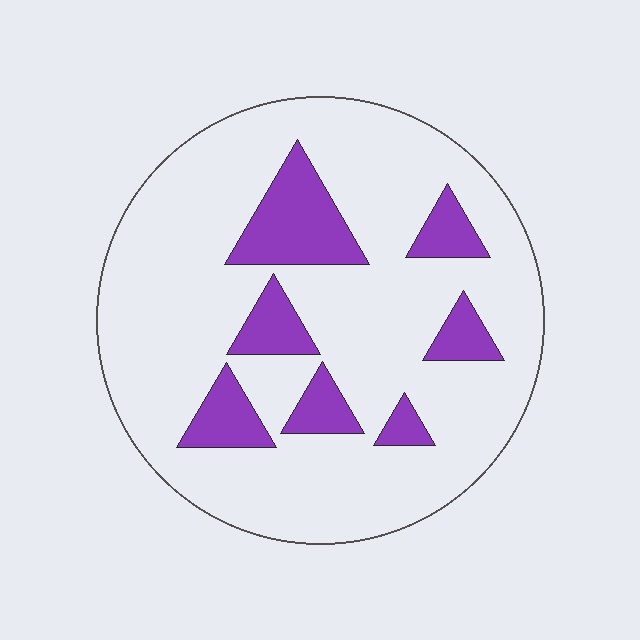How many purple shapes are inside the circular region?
7.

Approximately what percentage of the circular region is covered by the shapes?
Approximately 20%.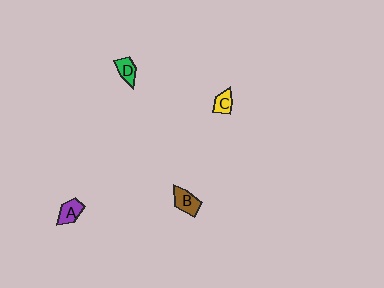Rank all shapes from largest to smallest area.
From largest to smallest: B (brown), A (purple), D (green), C (yellow).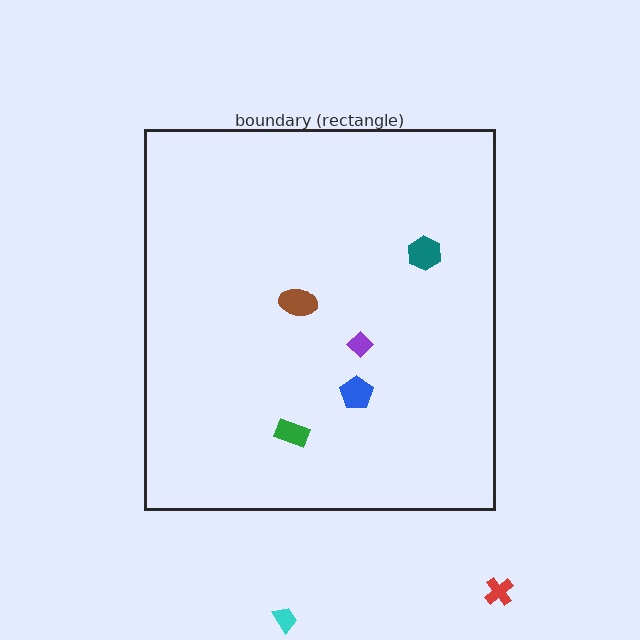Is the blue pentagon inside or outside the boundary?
Inside.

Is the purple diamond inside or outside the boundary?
Inside.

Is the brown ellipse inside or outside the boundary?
Inside.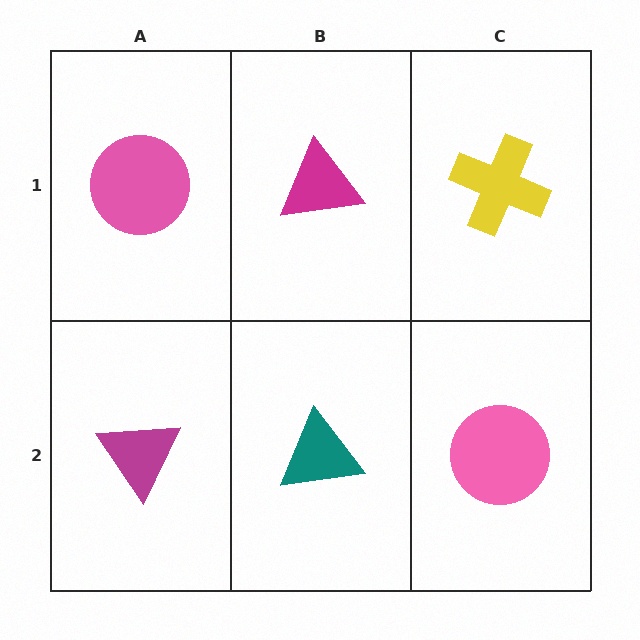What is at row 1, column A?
A pink circle.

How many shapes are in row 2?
3 shapes.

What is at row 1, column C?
A yellow cross.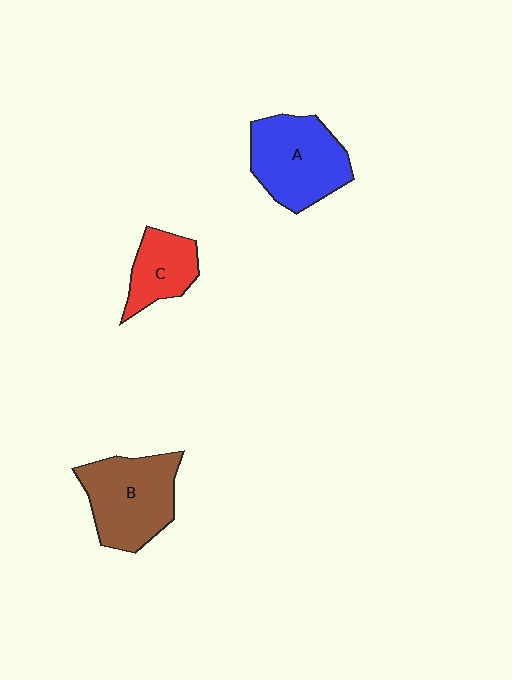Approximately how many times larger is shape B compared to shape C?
Approximately 1.7 times.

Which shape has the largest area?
Shape A (blue).